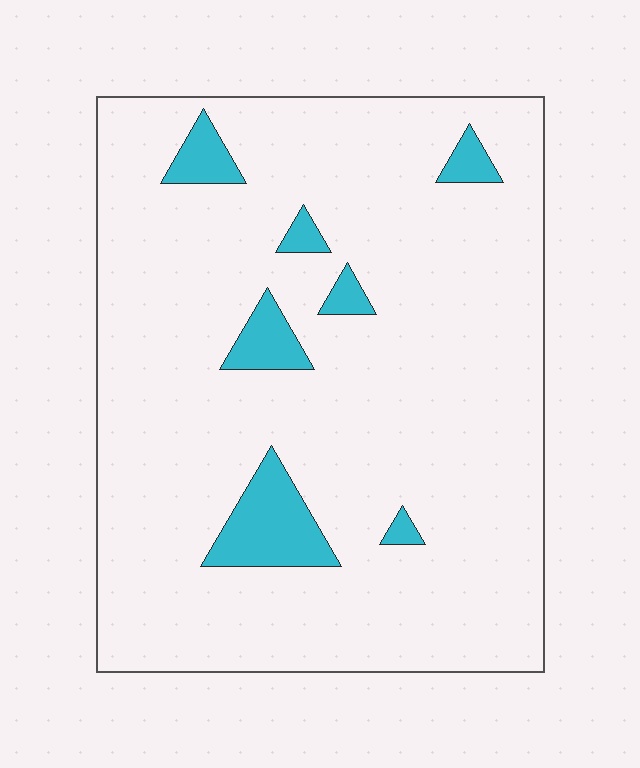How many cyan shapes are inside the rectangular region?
7.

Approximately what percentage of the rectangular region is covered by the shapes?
Approximately 10%.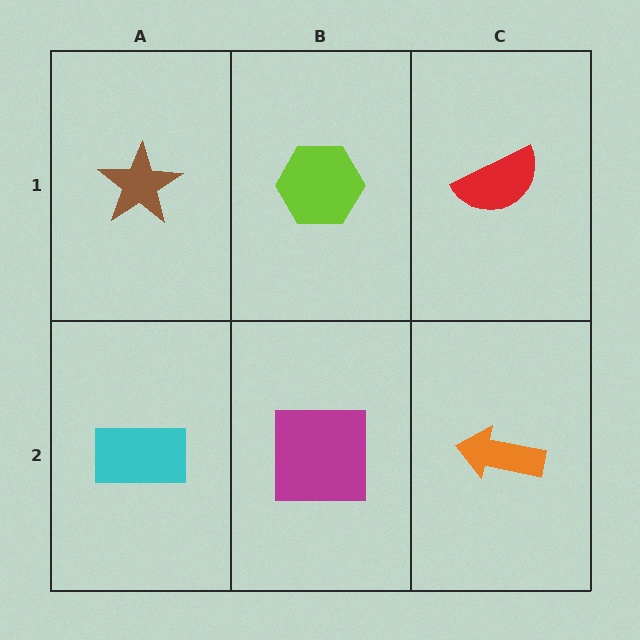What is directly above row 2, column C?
A red semicircle.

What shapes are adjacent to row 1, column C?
An orange arrow (row 2, column C), a lime hexagon (row 1, column B).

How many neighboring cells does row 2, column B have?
3.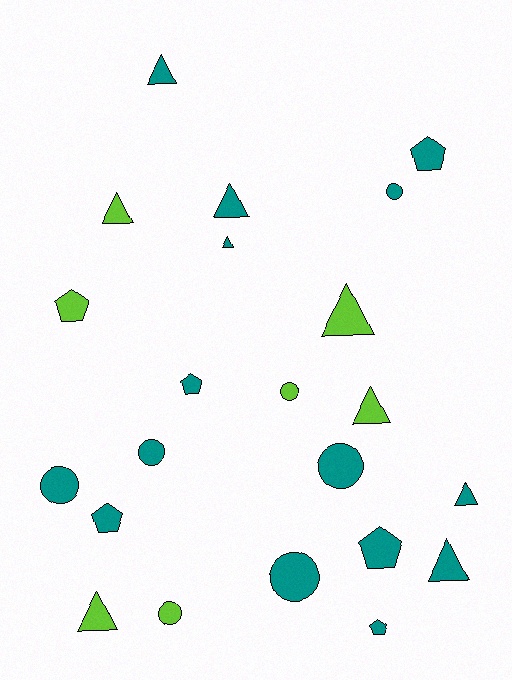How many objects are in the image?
There are 22 objects.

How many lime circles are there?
There are 2 lime circles.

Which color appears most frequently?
Teal, with 15 objects.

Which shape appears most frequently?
Triangle, with 9 objects.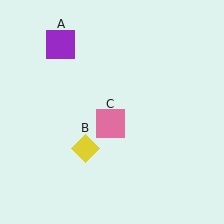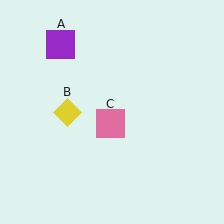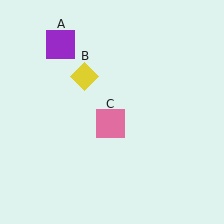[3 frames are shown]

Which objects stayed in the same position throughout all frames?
Purple square (object A) and pink square (object C) remained stationary.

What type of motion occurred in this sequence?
The yellow diamond (object B) rotated clockwise around the center of the scene.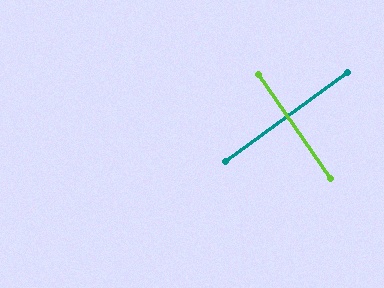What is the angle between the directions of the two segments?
Approximately 88 degrees.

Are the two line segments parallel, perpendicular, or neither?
Perpendicular — they meet at approximately 88°.